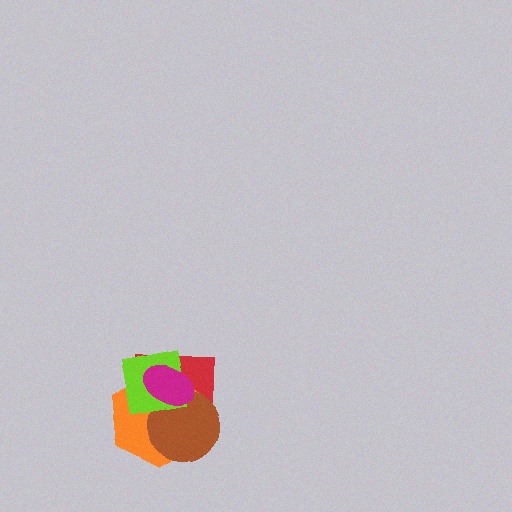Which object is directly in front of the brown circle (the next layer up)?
The lime square is directly in front of the brown circle.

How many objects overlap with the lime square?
4 objects overlap with the lime square.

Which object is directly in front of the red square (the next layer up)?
The orange hexagon is directly in front of the red square.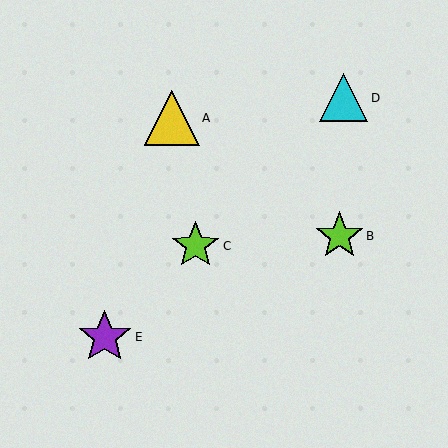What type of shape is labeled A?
Shape A is a yellow triangle.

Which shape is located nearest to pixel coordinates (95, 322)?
The purple star (labeled E) at (105, 337) is nearest to that location.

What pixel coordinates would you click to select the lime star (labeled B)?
Click at (339, 236) to select the lime star B.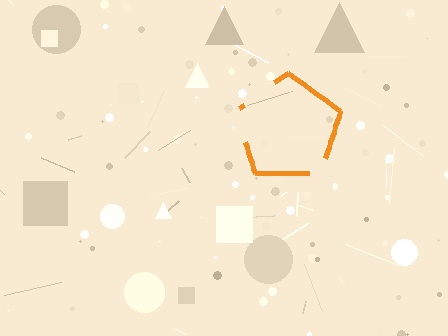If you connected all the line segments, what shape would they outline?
They would outline a pentagon.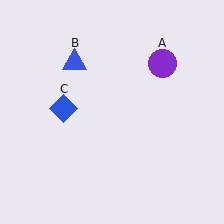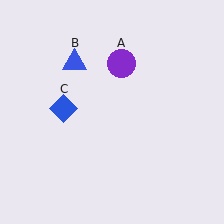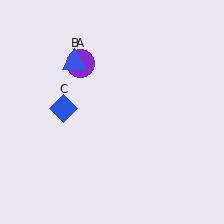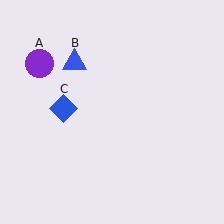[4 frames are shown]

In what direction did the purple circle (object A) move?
The purple circle (object A) moved left.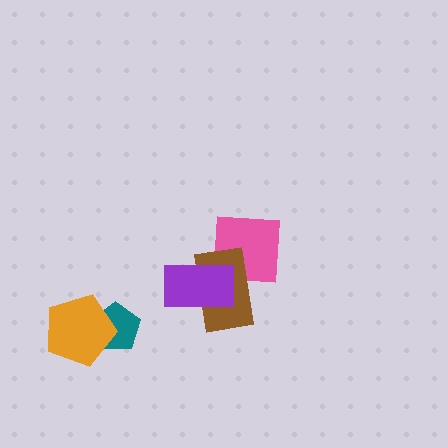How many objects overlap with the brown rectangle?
2 objects overlap with the brown rectangle.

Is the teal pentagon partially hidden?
Yes, it is partially covered by another shape.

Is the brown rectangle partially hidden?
Yes, it is partially covered by another shape.